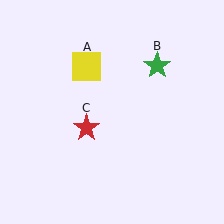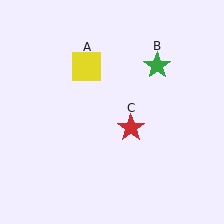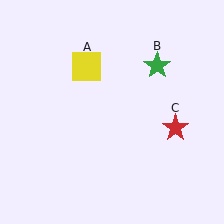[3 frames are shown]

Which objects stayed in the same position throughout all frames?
Yellow square (object A) and green star (object B) remained stationary.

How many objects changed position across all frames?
1 object changed position: red star (object C).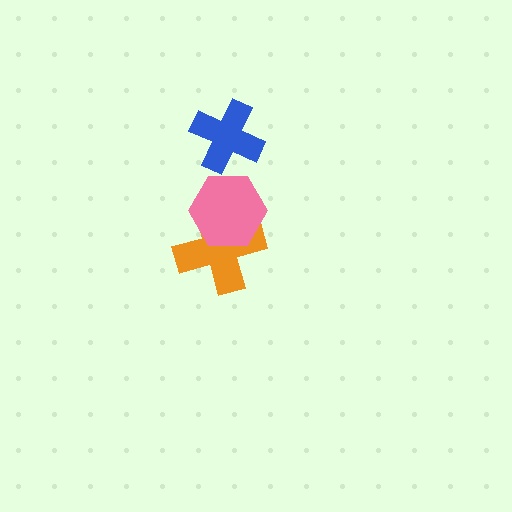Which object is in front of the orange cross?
The pink hexagon is in front of the orange cross.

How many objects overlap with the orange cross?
1 object overlaps with the orange cross.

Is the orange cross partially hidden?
Yes, it is partially covered by another shape.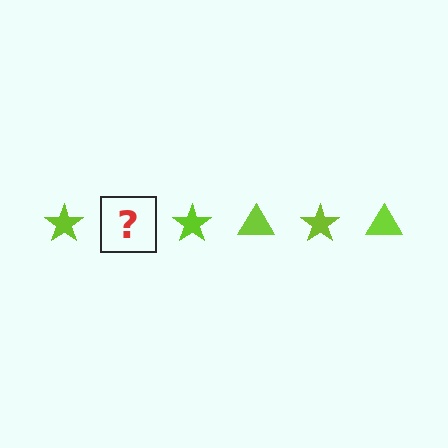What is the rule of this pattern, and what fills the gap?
The rule is that the pattern cycles through star, triangle shapes in lime. The gap should be filled with a lime triangle.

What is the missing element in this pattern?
The missing element is a lime triangle.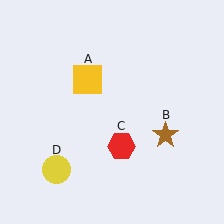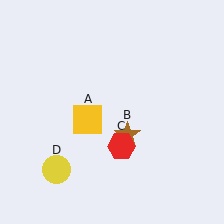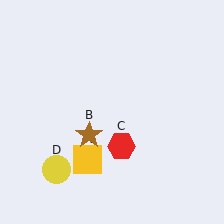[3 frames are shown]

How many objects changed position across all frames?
2 objects changed position: yellow square (object A), brown star (object B).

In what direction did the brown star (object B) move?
The brown star (object B) moved left.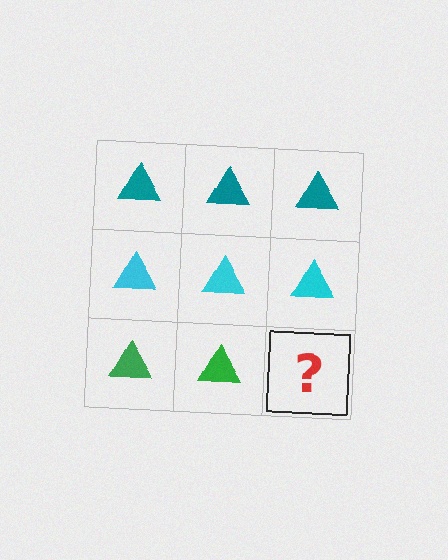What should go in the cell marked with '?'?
The missing cell should contain a green triangle.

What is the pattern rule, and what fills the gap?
The rule is that each row has a consistent color. The gap should be filled with a green triangle.